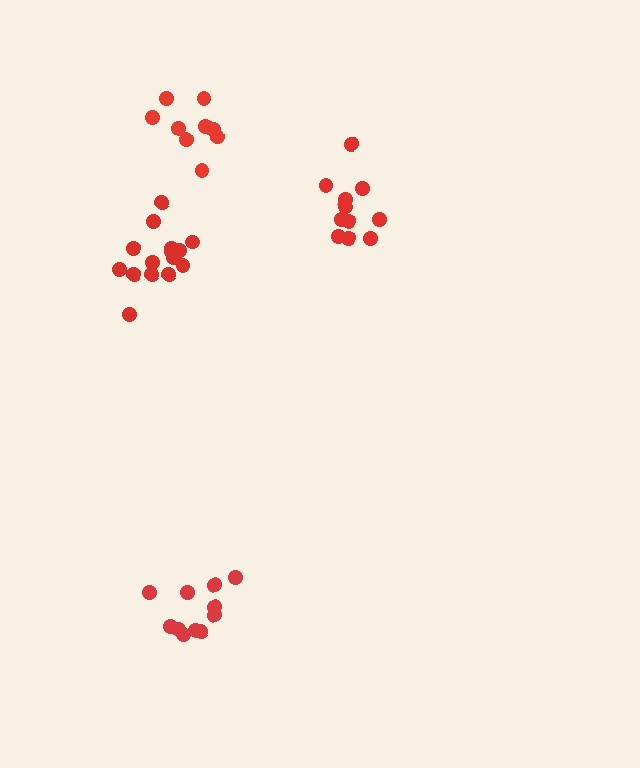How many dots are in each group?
Group 1: 15 dots, Group 2: 11 dots, Group 3: 11 dots, Group 4: 9 dots (46 total).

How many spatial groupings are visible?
There are 4 spatial groupings.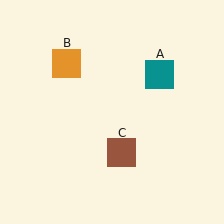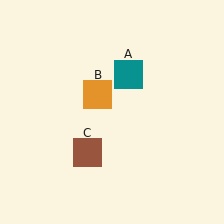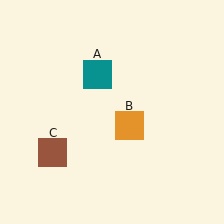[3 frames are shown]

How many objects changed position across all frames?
3 objects changed position: teal square (object A), orange square (object B), brown square (object C).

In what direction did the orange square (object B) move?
The orange square (object B) moved down and to the right.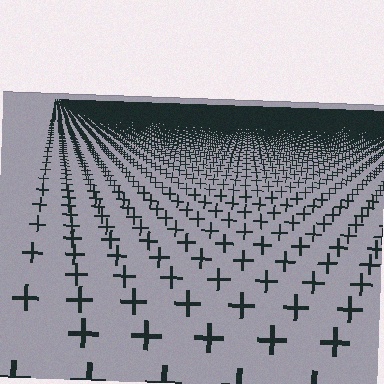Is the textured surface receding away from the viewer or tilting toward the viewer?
The surface is receding away from the viewer. Texture elements get smaller and denser toward the top.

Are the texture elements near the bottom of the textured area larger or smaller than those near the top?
Larger. Near the bottom, elements are closer to the viewer and appear at a bigger on-screen size.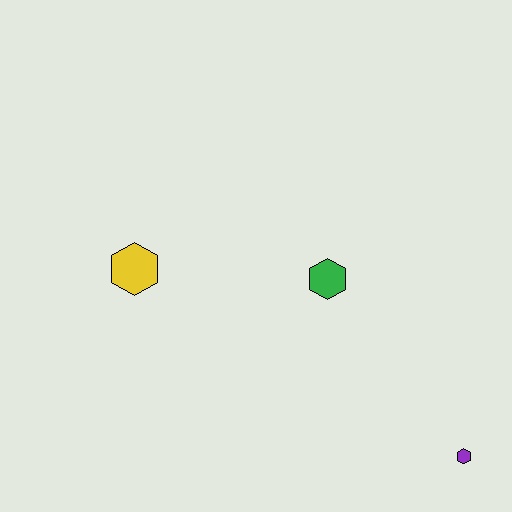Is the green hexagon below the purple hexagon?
No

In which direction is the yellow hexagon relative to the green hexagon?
The yellow hexagon is to the left of the green hexagon.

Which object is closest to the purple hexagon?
The green hexagon is closest to the purple hexagon.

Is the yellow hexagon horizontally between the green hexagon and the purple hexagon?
No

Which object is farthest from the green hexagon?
The purple hexagon is farthest from the green hexagon.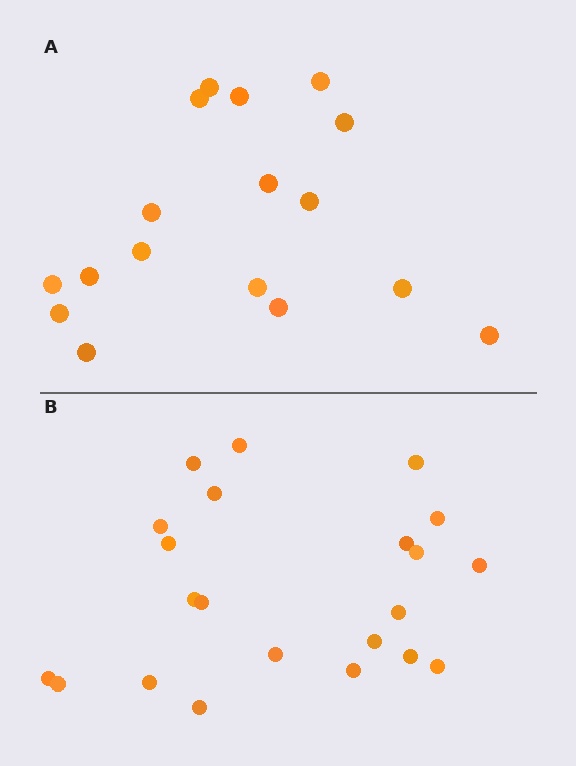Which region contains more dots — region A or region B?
Region B (the bottom region) has more dots.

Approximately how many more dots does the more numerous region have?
Region B has about 5 more dots than region A.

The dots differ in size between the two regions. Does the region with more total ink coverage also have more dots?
No. Region A has more total ink coverage because its dots are larger, but region B actually contains more individual dots. Total area can be misleading — the number of items is what matters here.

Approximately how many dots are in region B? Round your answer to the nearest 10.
About 20 dots. (The exact count is 22, which rounds to 20.)